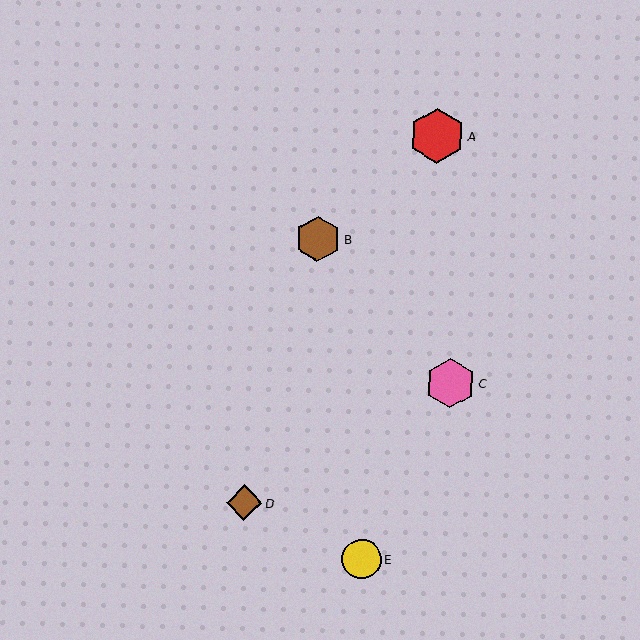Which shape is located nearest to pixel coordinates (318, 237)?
The brown hexagon (labeled B) at (318, 239) is nearest to that location.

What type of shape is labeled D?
Shape D is a brown diamond.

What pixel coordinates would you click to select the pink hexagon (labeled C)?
Click at (450, 383) to select the pink hexagon C.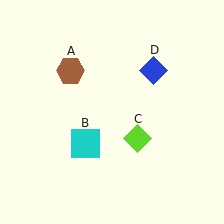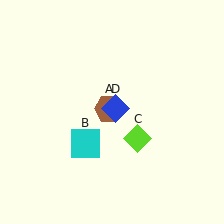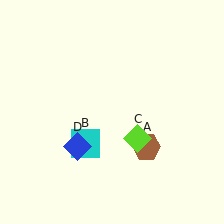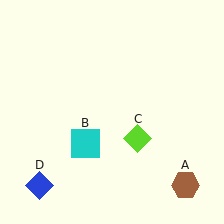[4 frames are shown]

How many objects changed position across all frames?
2 objects changed position: brown hexagon (object A), blue diamond (object D).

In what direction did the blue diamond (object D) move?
The blue diamond (object D) moved down and to the left.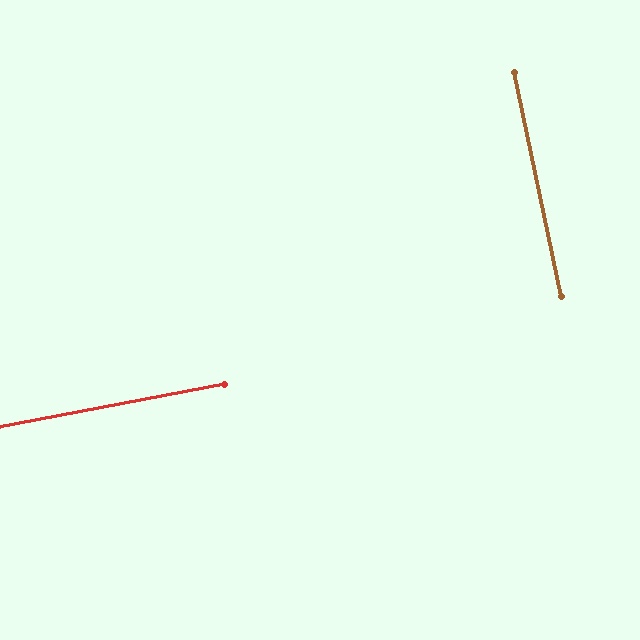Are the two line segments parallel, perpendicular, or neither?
Perpendicular — they meet at approximately 89°.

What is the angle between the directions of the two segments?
Approximately 89 degrees.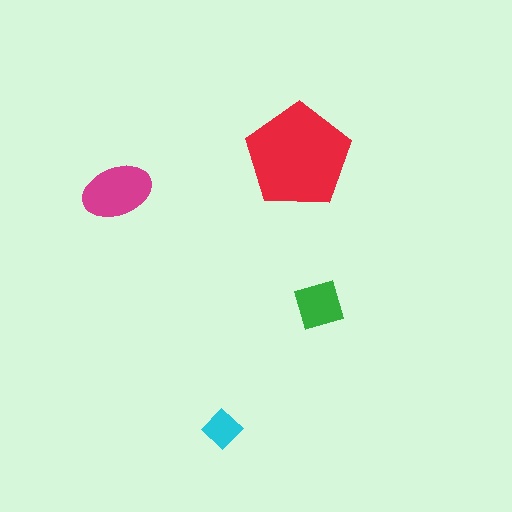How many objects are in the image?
There are 4 objects in the image.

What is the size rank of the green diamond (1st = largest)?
3rd.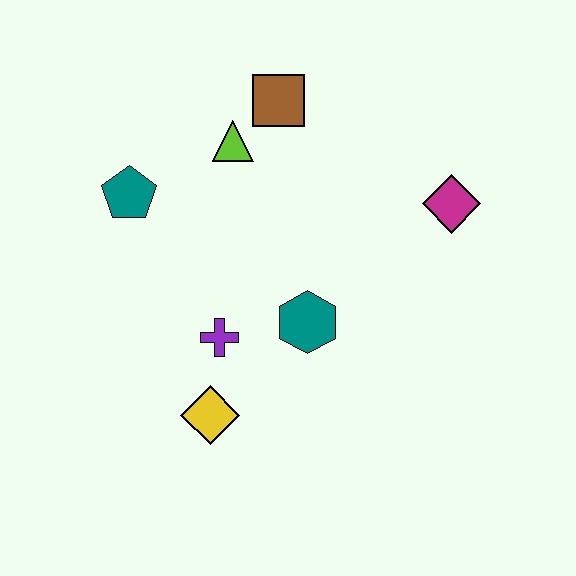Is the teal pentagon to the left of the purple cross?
Yes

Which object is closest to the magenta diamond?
The teal hexagon is closest to the magenta diamond.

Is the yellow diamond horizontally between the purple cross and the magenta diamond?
No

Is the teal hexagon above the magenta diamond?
No